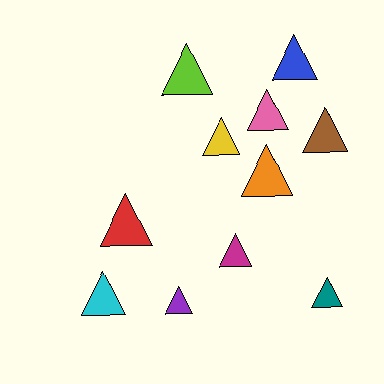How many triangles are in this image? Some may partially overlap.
There are 11 triangles.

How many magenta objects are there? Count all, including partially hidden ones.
There is 1 magenta object.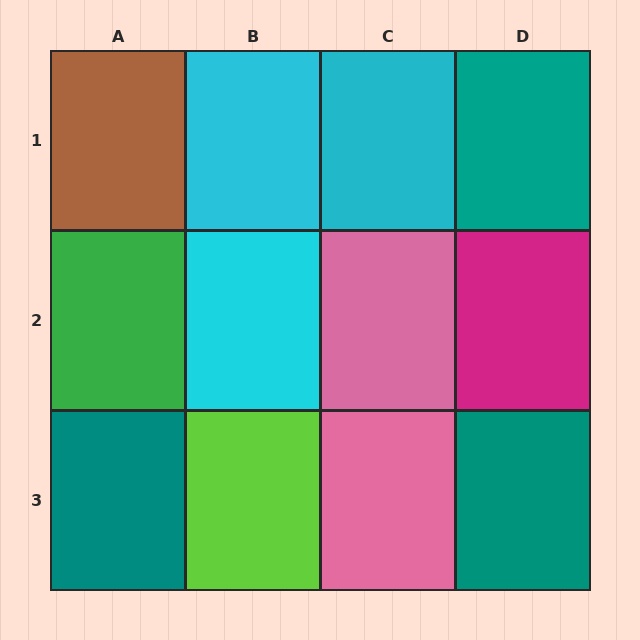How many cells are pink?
2 cells are pink.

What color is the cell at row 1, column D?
Teal.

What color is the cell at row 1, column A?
Brown.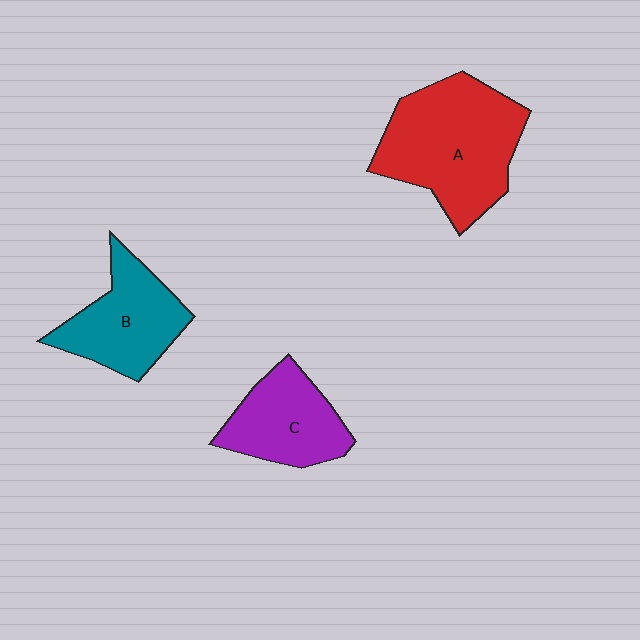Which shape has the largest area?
Shape A (red).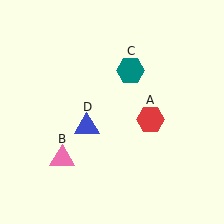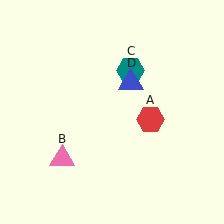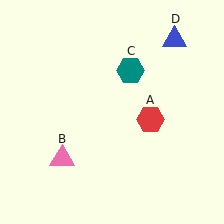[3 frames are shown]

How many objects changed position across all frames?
1 object changed position: blue triangle (object D).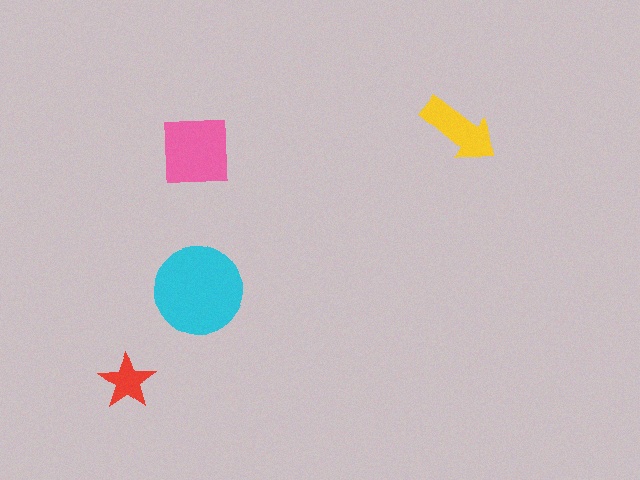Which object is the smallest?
The red star.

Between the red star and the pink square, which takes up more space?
The pink square.